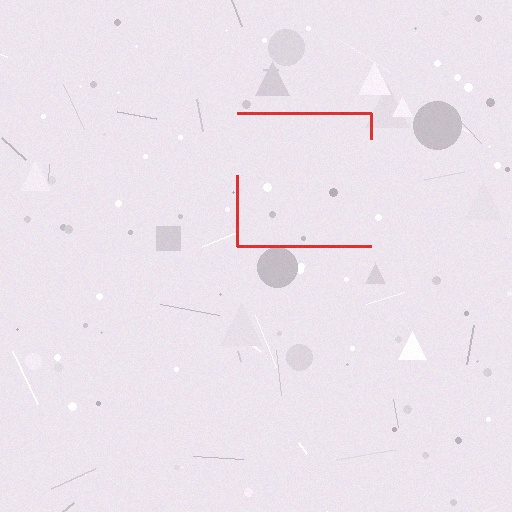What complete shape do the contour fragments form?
The contour fragments form a square.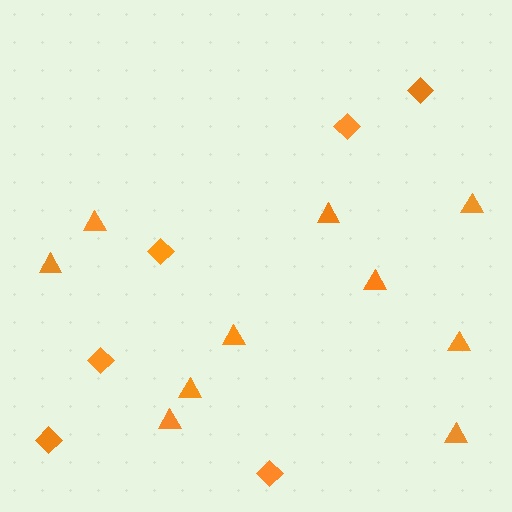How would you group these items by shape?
There are 2 groups: one group of diamonds (6) and one group of triangles (10).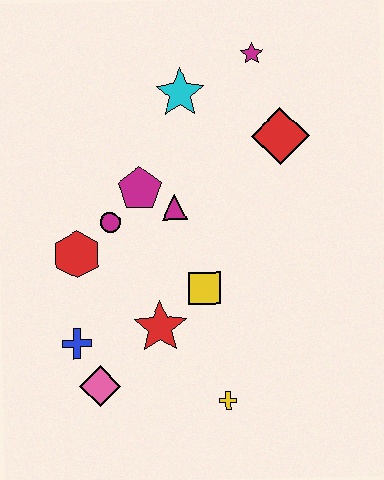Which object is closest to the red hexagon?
The magenta circle is closest to the red hexagon.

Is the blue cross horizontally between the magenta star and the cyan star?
No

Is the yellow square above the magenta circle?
No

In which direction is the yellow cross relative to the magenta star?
The yellow cross is below the magenta star.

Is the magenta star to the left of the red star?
No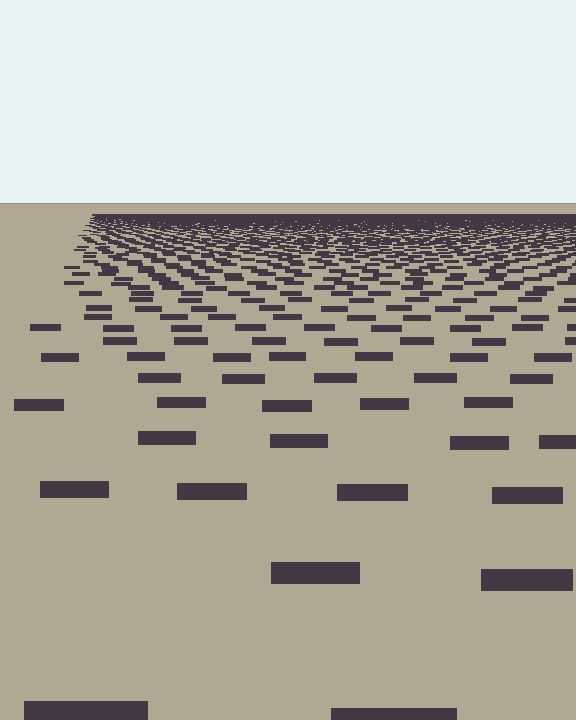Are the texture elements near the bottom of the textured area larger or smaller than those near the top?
Larger. Near the bottom, elements are closer to the viewer and appear at a bigger on-screen size.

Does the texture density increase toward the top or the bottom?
Density increases toward the top.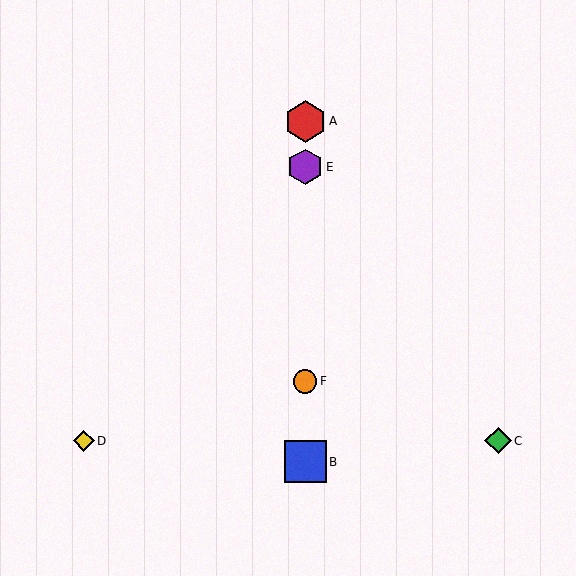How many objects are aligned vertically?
4 objects (A, B, E, F) are aligned vertically.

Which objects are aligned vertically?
Objects A, B, E, F are aligned vertically.